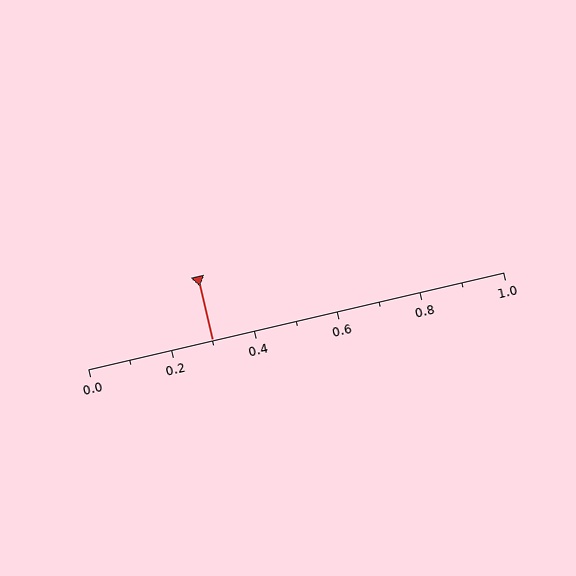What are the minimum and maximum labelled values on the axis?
The axis runs from 0.0 to 1.0.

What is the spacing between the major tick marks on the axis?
The major ticks are spaced 0.2 apart.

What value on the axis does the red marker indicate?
The marker indicates approximately 0.3.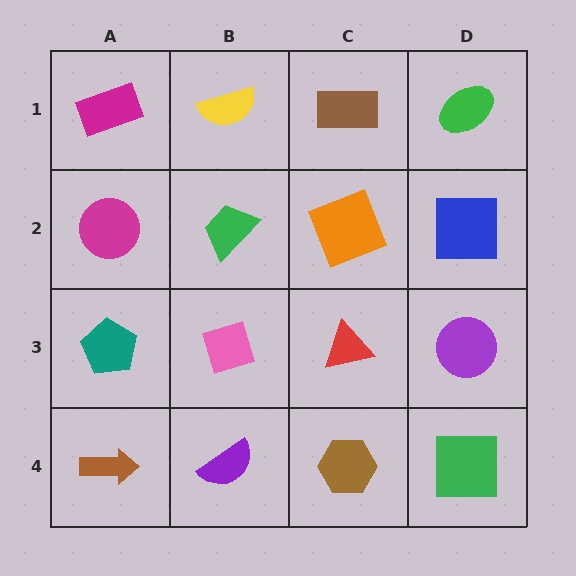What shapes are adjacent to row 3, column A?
A magenta circle (row 2, column A), a brown arrow (row 4, column A), a pink diamond (row 3, column B).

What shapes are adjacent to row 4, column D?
A purple circle (row 3, column D), a brown hexagon (row 4, column C).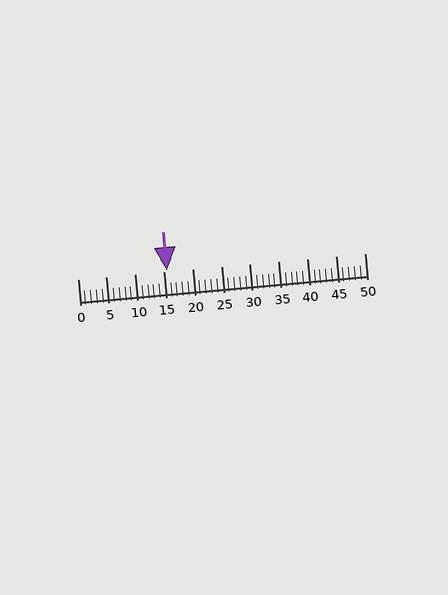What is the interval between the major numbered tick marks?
The major tick marks are spaced 5 units apart.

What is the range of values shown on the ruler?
The ruler shows values from 0 to 50.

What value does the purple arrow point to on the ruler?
The purple arrow points to approximately 16.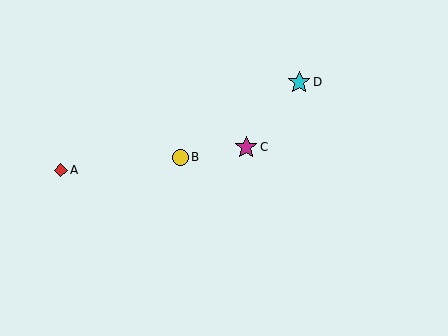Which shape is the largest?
The cyan star (labeled D) is the largest.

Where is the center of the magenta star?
The center of the magenta star is at (246, 147).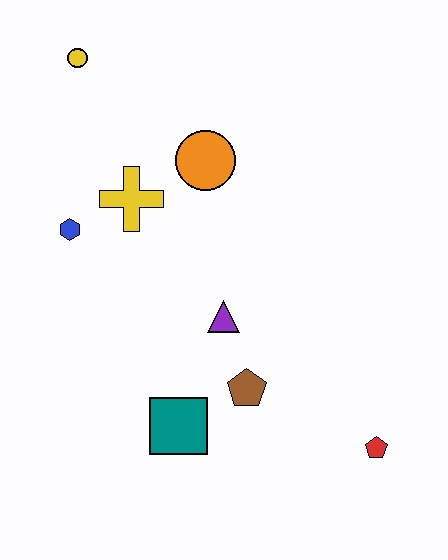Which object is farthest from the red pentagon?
The yellow circle is farthest from the red pentagon.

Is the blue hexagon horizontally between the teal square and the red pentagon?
No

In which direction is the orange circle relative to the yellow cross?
The orange circle is to the right of the yellow cross.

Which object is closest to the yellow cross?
The blue hexagon is closest to the yellow cross.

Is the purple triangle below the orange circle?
Yes